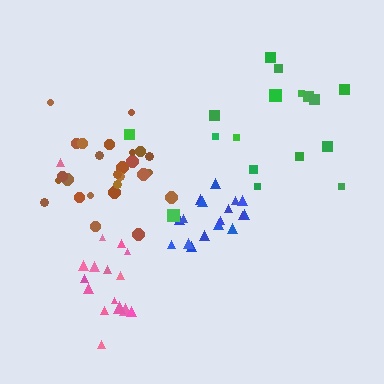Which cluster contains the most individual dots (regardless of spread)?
Brown (27).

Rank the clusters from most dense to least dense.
blue, pink, brown, green.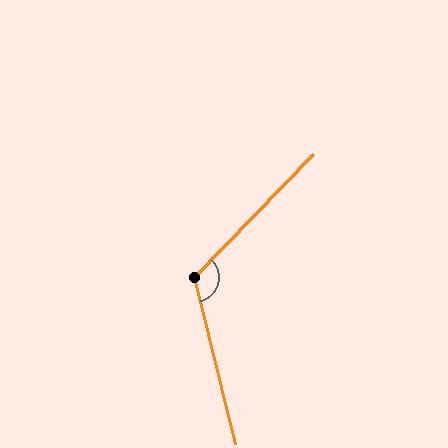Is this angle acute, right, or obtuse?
It is obtuse.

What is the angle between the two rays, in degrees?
Approximately 122 degrees.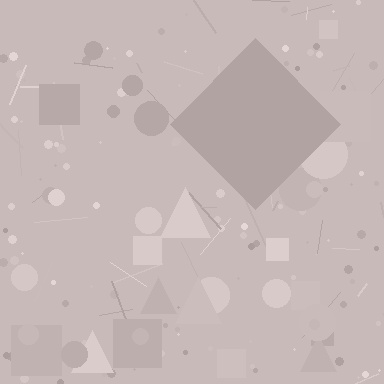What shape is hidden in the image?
A diamond is hidden in the image.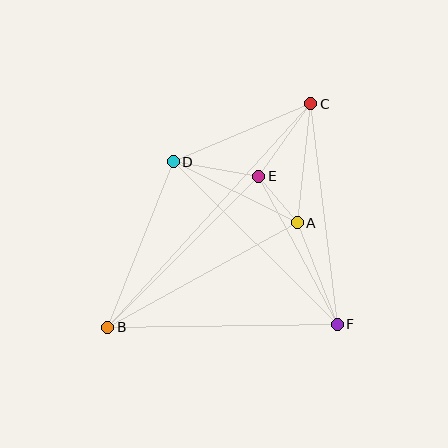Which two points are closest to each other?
Points A and E are closest to each other.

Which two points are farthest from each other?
Points B and C are farthest from each other.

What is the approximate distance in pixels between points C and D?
The distance between C and D is approximately 149 pixels.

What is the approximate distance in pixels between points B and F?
The distance between B and F is approximately 230 pixels.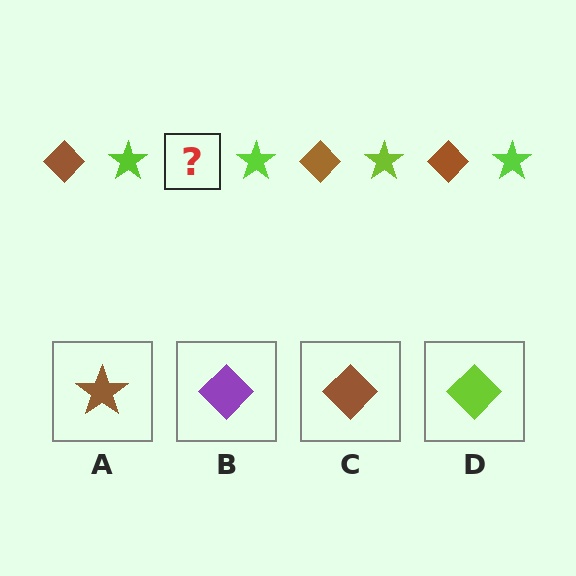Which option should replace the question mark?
Option C.